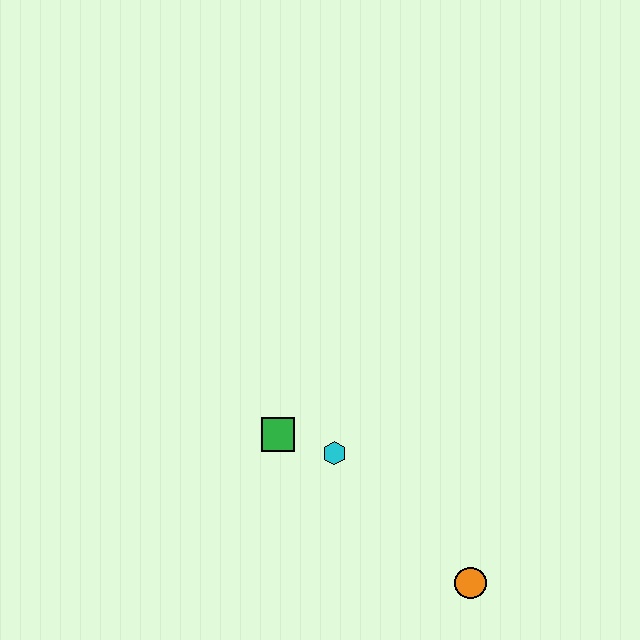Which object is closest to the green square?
The cyan hexagon is closest to the green square.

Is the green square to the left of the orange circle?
Yes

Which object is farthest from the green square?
The orange circle is farthest from the green square.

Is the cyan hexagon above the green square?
No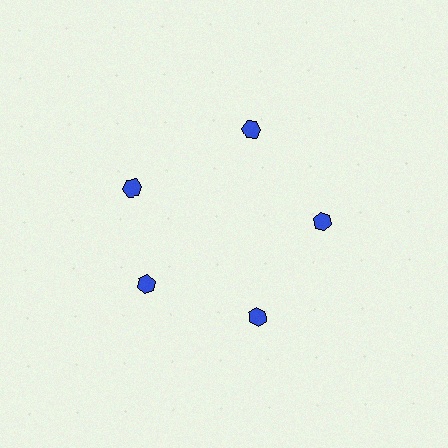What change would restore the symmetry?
The symmetry would be restored by rotating it back into even spacing with its neighbors so that all 5 hexagons sit at equal angles and equal distance from the center.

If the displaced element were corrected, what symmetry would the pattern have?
It would have 5-fold rotational symmetry — the pattern would map onto itself every 72 degrees.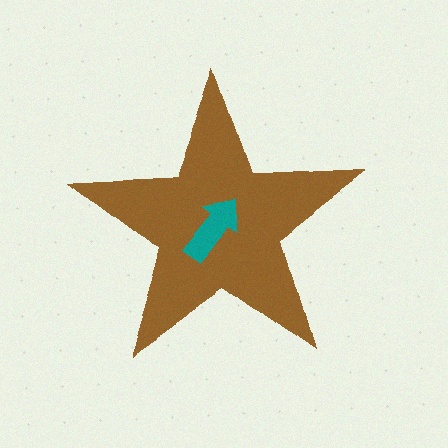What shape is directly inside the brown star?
The teal arrow.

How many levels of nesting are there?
2.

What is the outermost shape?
The brown star.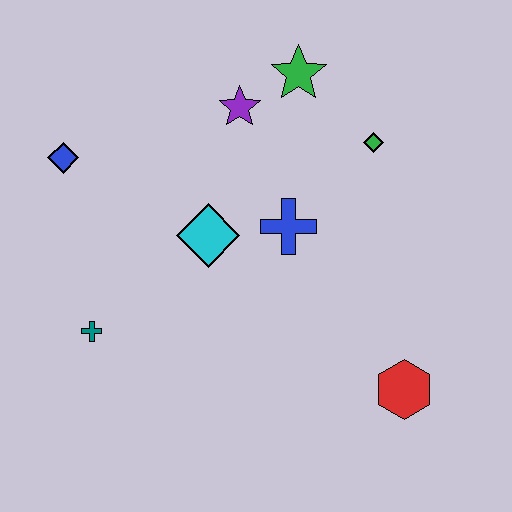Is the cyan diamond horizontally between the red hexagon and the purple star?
No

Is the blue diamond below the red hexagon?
No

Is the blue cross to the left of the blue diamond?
No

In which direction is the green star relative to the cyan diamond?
The green star is above the cyan diamond.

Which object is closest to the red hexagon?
The blue cross is closest to the red hexagon.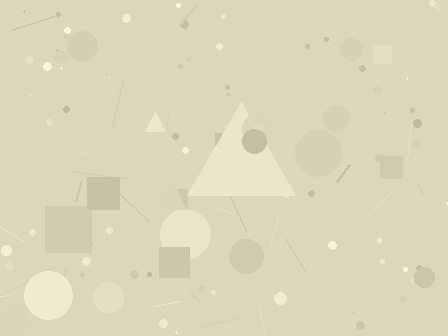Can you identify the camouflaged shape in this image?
The camouflaged shape is a triangle.